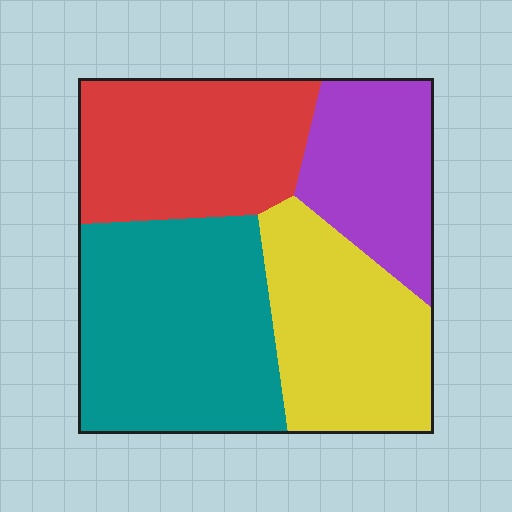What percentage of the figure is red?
Red takes up about one quarter (1/4) of the figure.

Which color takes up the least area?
Purple, at roughly 20%.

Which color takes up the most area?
Teal, at roughly 35%.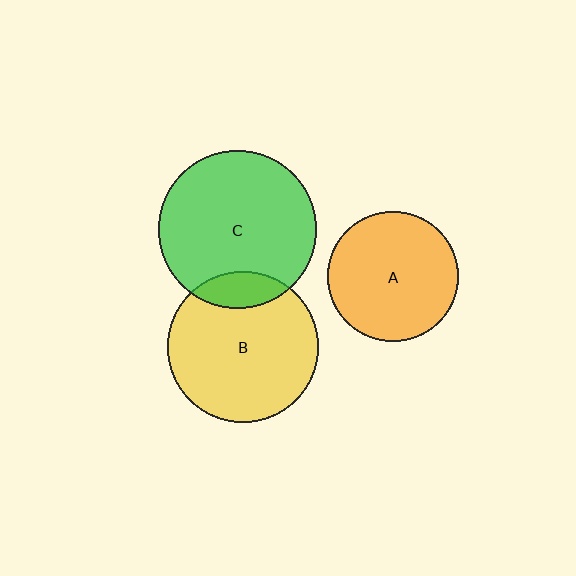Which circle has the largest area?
Circle C (green).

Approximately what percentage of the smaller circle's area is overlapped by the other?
Approximately 15%.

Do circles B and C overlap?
Yes.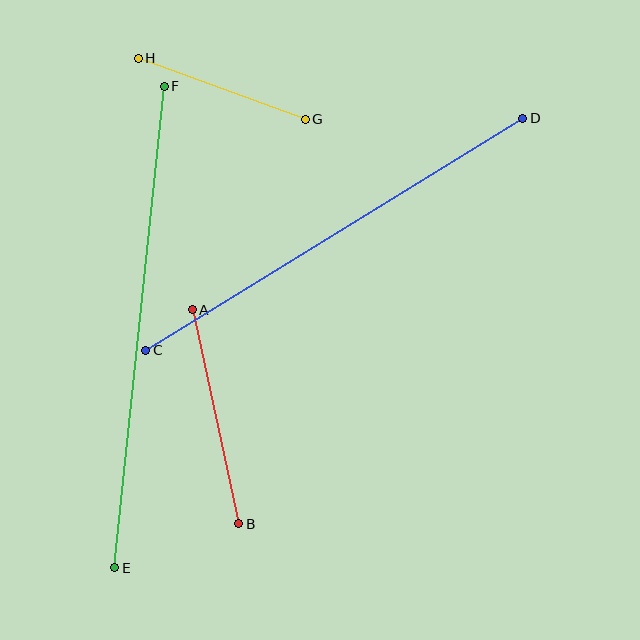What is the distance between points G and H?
The distance is approximately 178 pixels.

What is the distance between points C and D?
The distance is approximately 443 pixels.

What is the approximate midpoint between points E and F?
The midpoint is at approximately (139, 327) pixels.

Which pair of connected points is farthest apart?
Points E and F are farthest apart.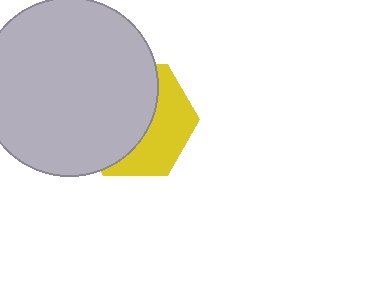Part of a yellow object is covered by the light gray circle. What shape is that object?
It is a hexagon.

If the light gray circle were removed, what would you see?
You would see the complete yellow hexagon.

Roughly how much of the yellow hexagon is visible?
A small part of it is visible (roughly 40%).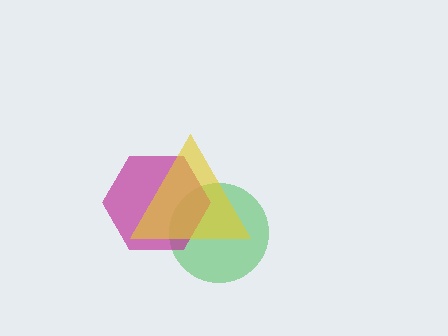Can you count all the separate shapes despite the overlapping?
Yes, there are 3 separate shapes.